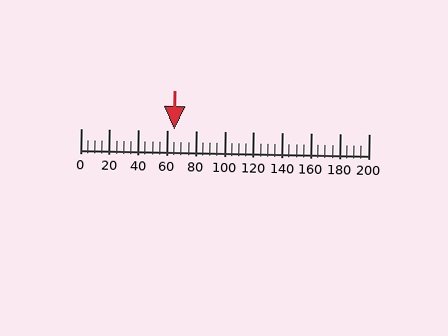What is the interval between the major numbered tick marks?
The major tick marks are spaced 20 units apart.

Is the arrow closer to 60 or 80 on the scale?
The arrow is closer to 60.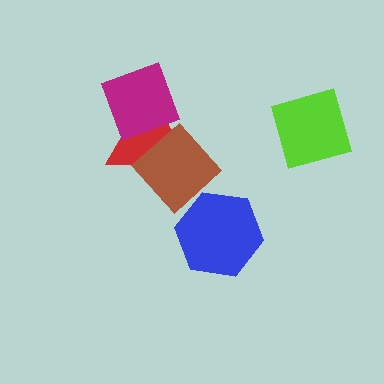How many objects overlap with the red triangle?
2 objects overlap with the red triangle.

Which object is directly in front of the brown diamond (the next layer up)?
The blue hexagon is directly in front of the brown diamond.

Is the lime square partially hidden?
No, no other shape covers it.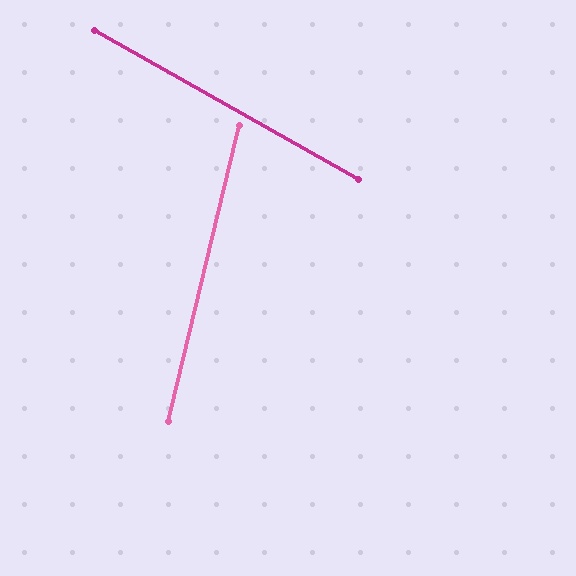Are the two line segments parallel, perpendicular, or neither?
Neither parallel nor perpendicular — they differ by about 74°.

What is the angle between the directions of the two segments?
Approximately 74 degrees.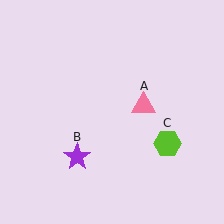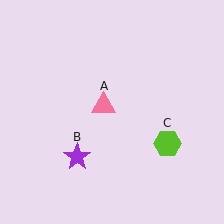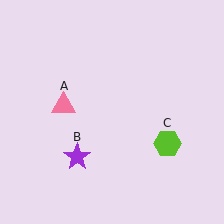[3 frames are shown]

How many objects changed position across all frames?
1 object changed position: pink triangle (object A).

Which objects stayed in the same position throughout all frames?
Purple star (object B) and lime hexagon (object C) remained stationary.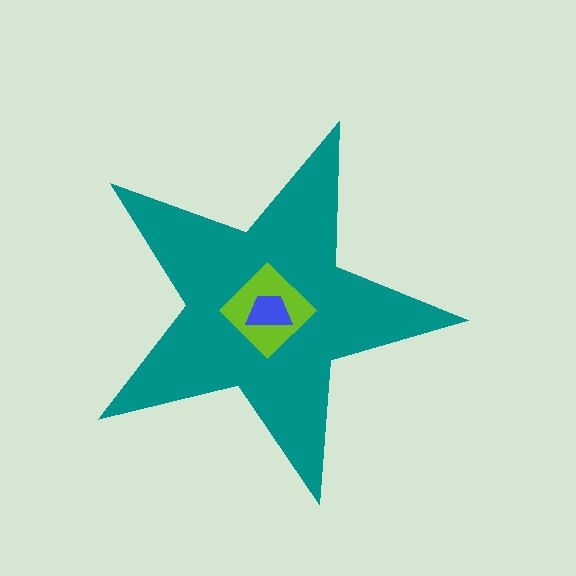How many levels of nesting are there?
3.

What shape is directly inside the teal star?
The lime diamond.